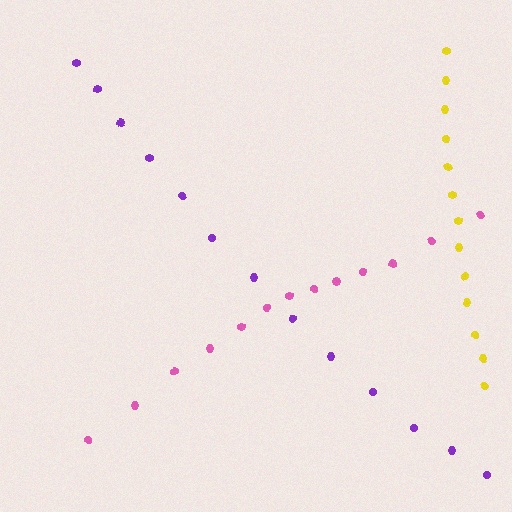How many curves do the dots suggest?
There are 3 distinct paths.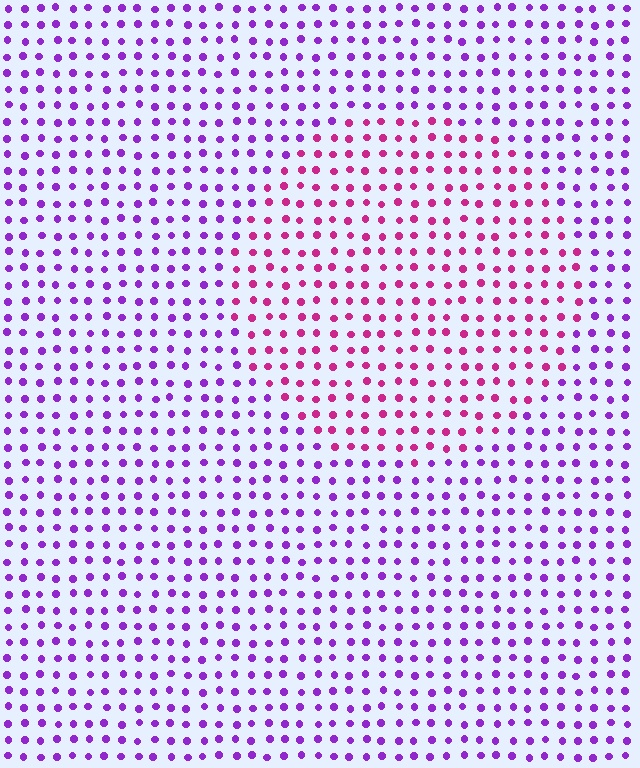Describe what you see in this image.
The image is filled with small purple elements in a uniform arrangement. A circle-shaped region is visible where the elements are tinted to a slightly different hue, forming a subtle color boundary.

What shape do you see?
I see a circle.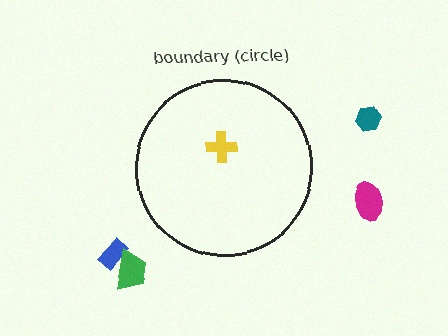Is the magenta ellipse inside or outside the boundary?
Outside.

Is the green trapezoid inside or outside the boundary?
Outside.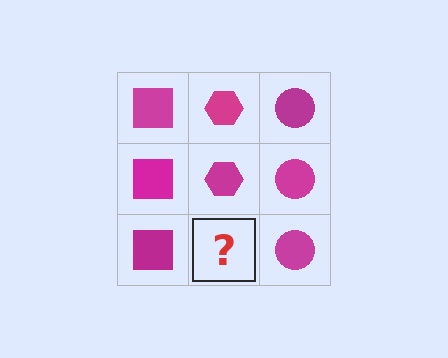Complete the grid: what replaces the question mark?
The question mark should be replaced with a magenta hexagon.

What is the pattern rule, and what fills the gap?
The rule is that each column has a consistent shape. The gap should be filled with a magenta hexagon.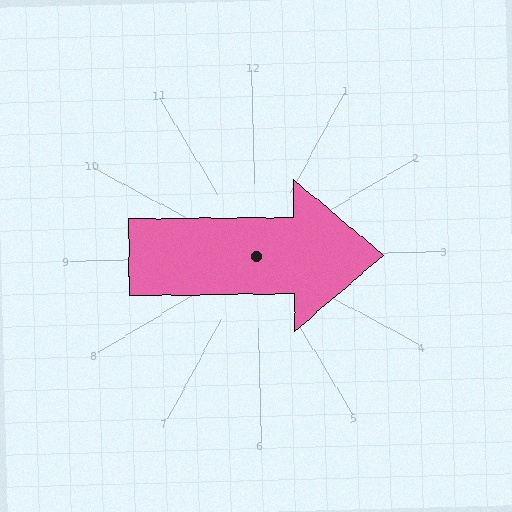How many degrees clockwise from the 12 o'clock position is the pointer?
Approximately 91 degrees.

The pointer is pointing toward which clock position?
Roughly 3 o'clock.